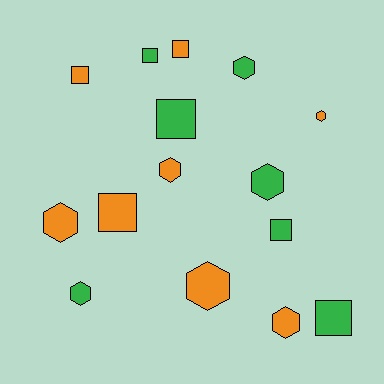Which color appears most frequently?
Orange, with 8 objects.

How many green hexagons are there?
There are 3 green hexagons.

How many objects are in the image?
There are 15 objects.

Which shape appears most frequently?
Hexagon, with 8 objects.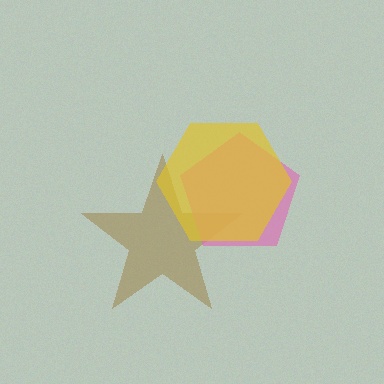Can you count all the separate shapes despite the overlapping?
Yes, there are 3 separate shapes.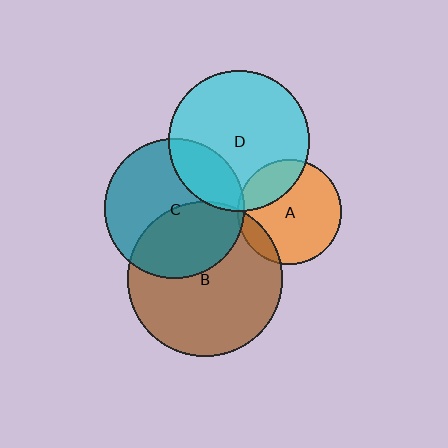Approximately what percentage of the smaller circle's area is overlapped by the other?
Approximately 5%.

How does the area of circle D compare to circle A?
Approximately 1.8 times.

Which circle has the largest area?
Circle B (brown).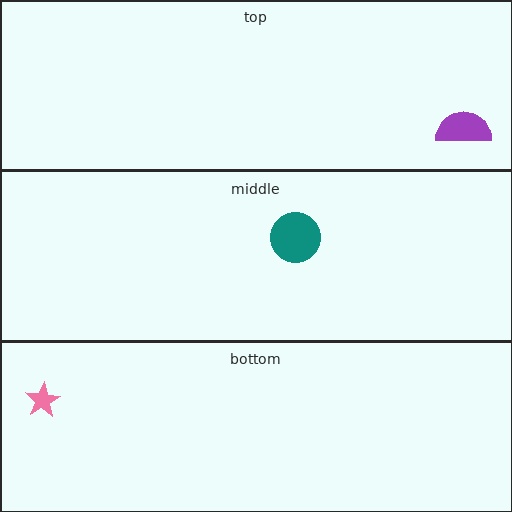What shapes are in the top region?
The purple semicircle.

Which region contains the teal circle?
The middle region.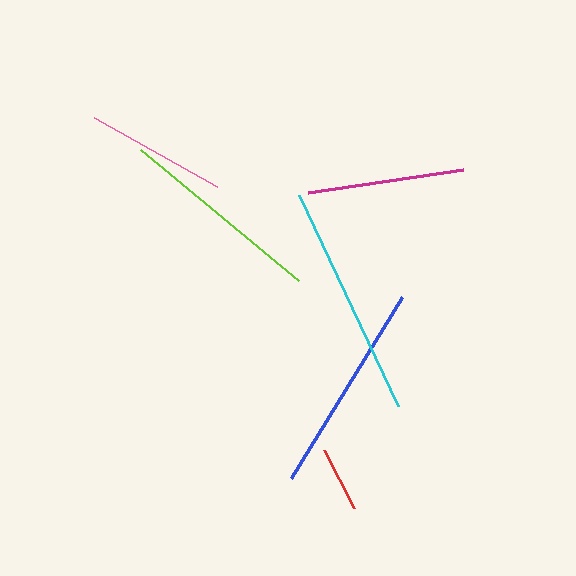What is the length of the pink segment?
The pink segment is approximately 141 pixels long.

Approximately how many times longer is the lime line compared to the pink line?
The lime line is approximately 1.5 times the length of the pink line.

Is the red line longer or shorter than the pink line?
The pink line is longer than the red line.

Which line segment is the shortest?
The red line is the shortest at approximately 65 pixels.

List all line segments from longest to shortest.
From longest to shortest: cyan, blue, lime, magenta, pink, red.